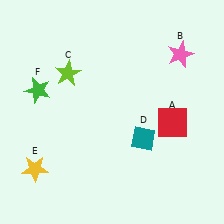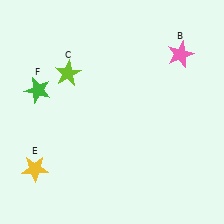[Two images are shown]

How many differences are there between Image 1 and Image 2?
There are 2 differences between the two images.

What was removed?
The red square (A), the teal diamond (D) were removed in Image 2.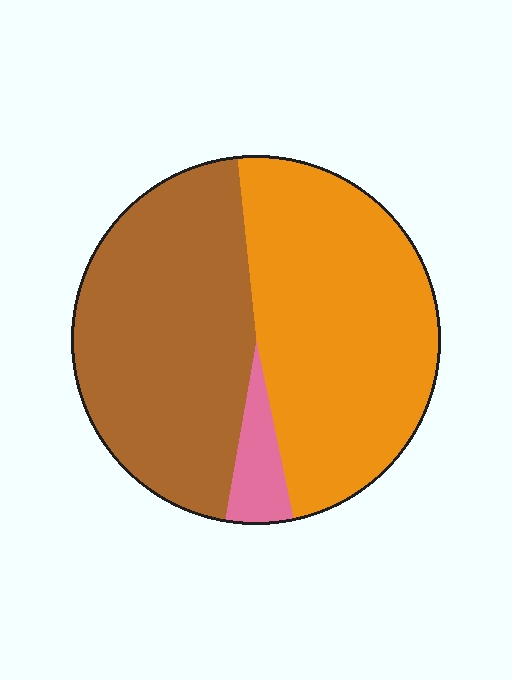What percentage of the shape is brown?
Brown takes up between a quarter and a half of the shape.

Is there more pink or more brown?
Brown.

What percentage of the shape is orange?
Orange takes up between a third and a half of the shape.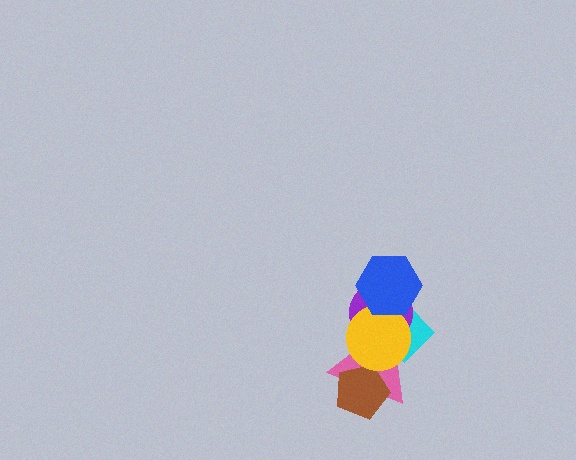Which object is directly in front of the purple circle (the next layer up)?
The yellow circle is directly in front of the purple circle.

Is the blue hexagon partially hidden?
No, no other shape covers it.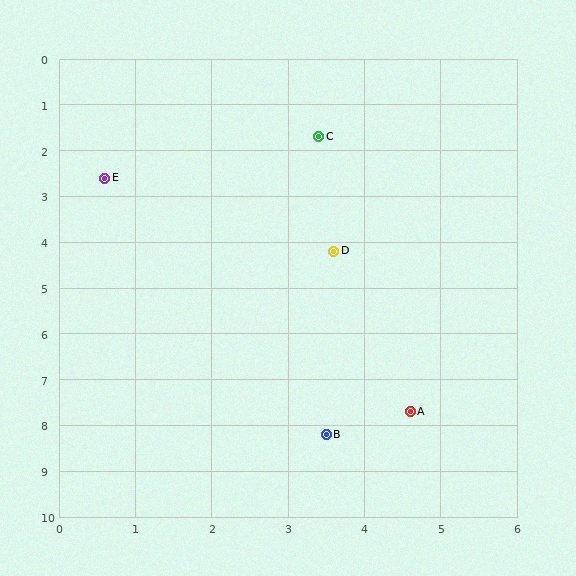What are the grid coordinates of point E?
Point E is at approximately (0.6, 2.6).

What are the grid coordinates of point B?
Point B is at approximately (3.5, 8.2).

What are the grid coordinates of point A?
Point A is at approximately (4.6, 7.7).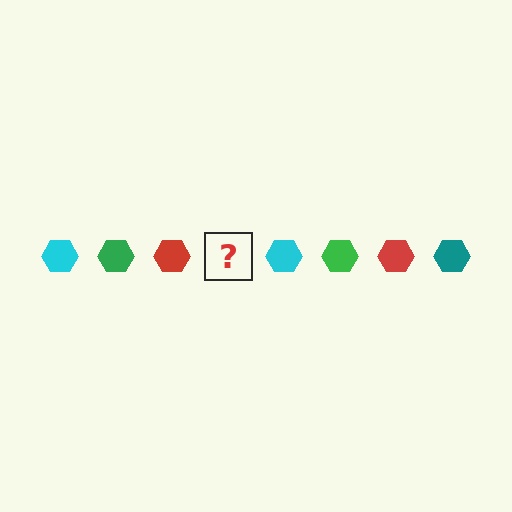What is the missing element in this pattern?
The missing element is a teal hexagon.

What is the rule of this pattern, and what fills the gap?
The rule is that the pattern cycles through cyan, green, red, teal hexagons. The gap should be filled with a teal hexagon.